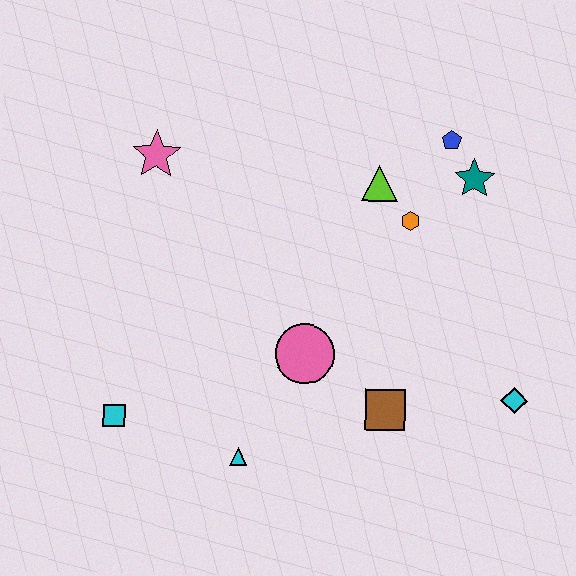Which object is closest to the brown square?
The pink circle is closest to the brown square.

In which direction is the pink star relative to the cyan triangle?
The pink star is above the cyan triangle.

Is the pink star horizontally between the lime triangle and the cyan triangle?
No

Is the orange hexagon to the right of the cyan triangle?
Yes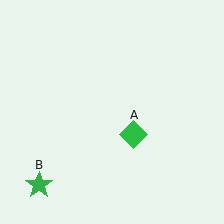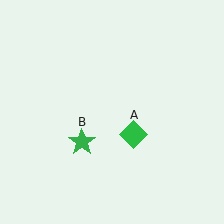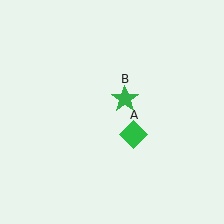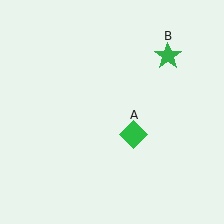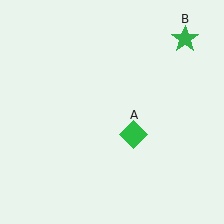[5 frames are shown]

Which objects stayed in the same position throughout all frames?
Green diamond (object A) remained stationary.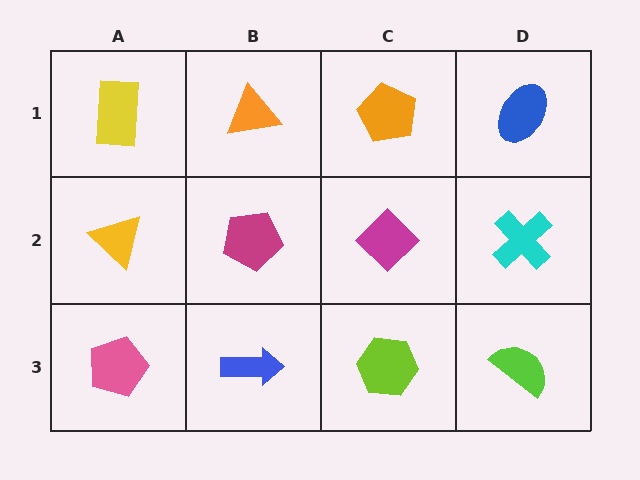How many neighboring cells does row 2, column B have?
4.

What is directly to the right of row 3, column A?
A blue arrow.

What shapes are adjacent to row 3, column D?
A cyan cross (row 2, column D), a lime hexagon (row 3, column C).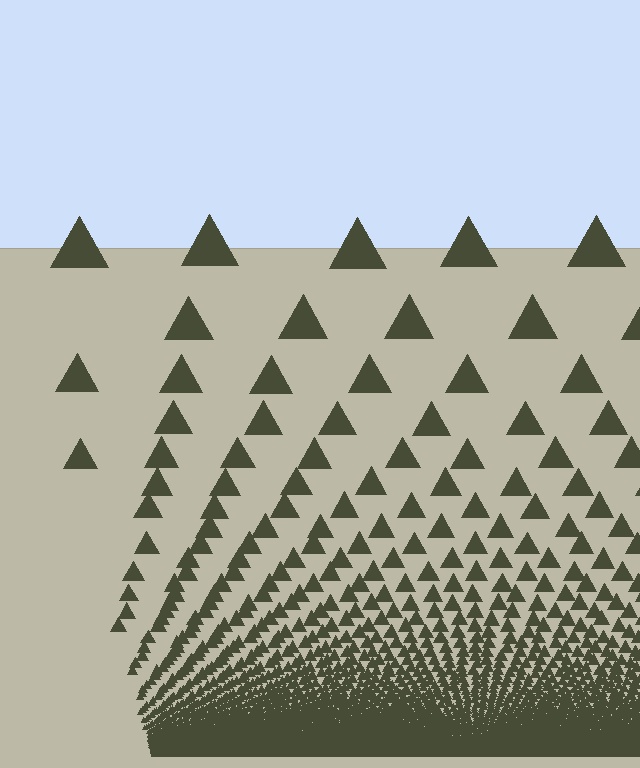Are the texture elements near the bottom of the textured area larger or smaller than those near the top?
Smaller. The gradient is inverted — elements near the bottom are smaller and denser.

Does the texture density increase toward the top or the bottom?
Density increases toward the bottom.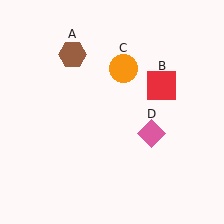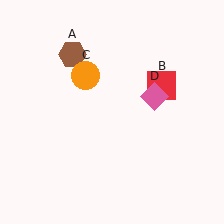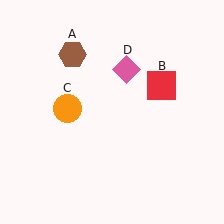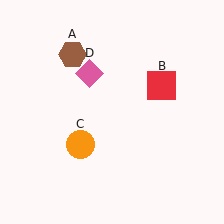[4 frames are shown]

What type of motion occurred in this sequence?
The orange circle (object C), pink diamond (object D) rotated counterclockwise around the center of the scene.